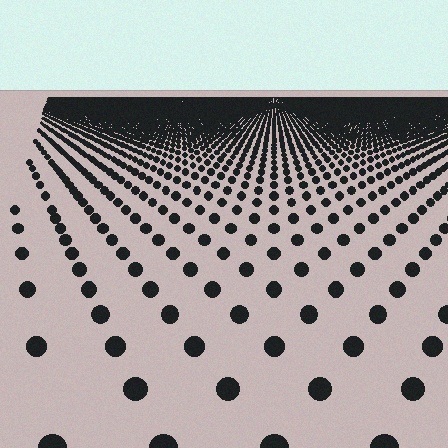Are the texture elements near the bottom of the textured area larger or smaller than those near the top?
Larger. Near the bottom, elements are closer to the viewer and appear at a bigger on-screen size.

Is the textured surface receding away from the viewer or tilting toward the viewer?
The surface is receding away from the viewer. Texture elements get smaller and denser toward the top.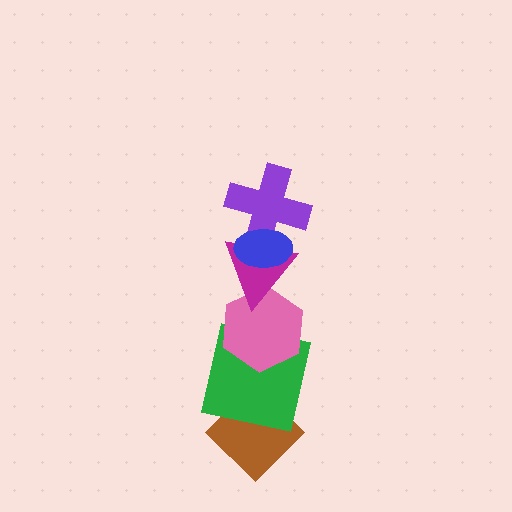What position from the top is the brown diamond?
The brown diamond is 6th from the top.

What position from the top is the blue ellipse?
The blue ellipse is 1st from the top.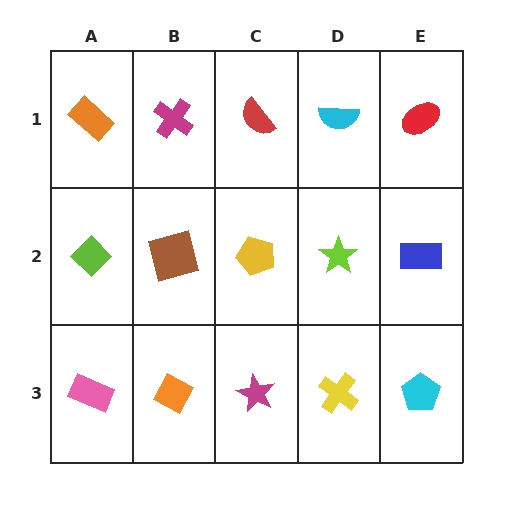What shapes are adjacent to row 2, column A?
An orange rectangle (row 1, column A), a pink rectangle (row 3, column A), a brown square (row 2, column B).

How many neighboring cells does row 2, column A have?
3.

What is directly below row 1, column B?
A brown square.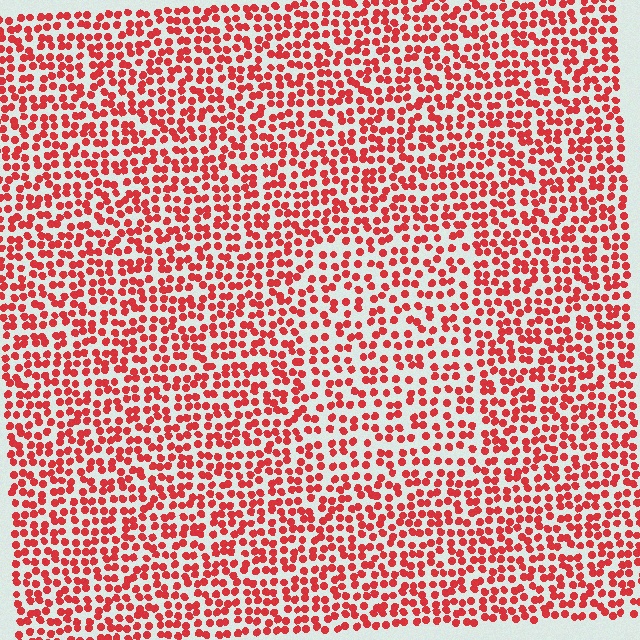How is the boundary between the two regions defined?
The boundary is defined by a change in element density (approximately 1.4x ratio). All elements are the same color, size, and shape.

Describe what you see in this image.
The image contains small red elements arranged at two different densities. A rectangle-shaped region is visible where the elements are less densely packed than the surrounding area.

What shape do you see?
I see a rectangle.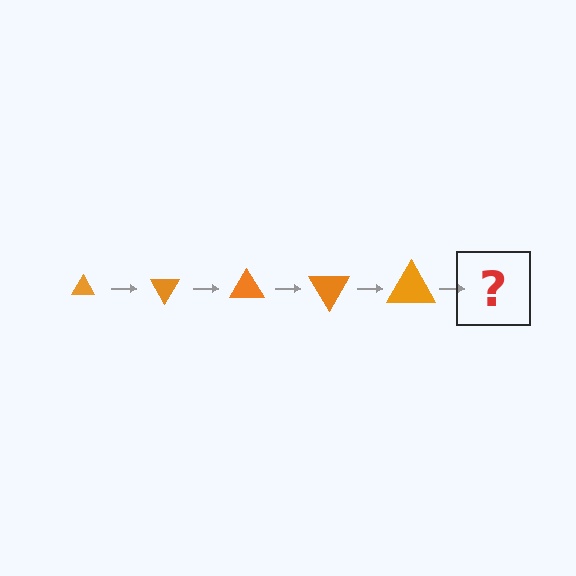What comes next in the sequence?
The next element should be a triangle, larger than the previous one and rotated 300 degrees from the start.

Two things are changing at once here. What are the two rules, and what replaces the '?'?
The two rules are that the triangle grows larger each step and it rotates 60 degrees each step. The '?' should be a triangle, larger than the previous one and rotated 300 degrees from the start.